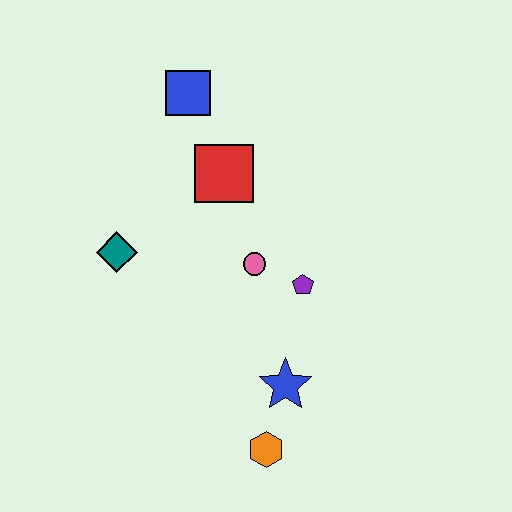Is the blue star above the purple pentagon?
No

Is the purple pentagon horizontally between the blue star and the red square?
No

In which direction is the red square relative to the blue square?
The red square is below the blue square.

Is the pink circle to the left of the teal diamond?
No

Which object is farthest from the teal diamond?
The orange hexagon is farthest from the teal diamond.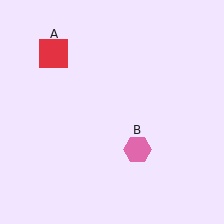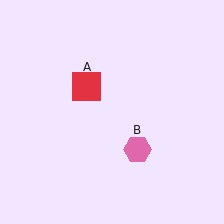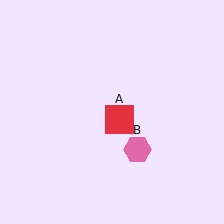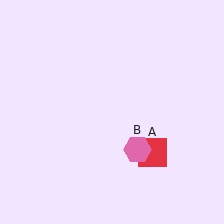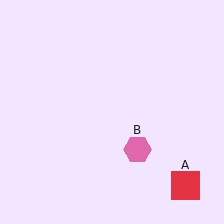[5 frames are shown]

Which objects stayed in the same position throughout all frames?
Pink hexagon (object B) remained stationary.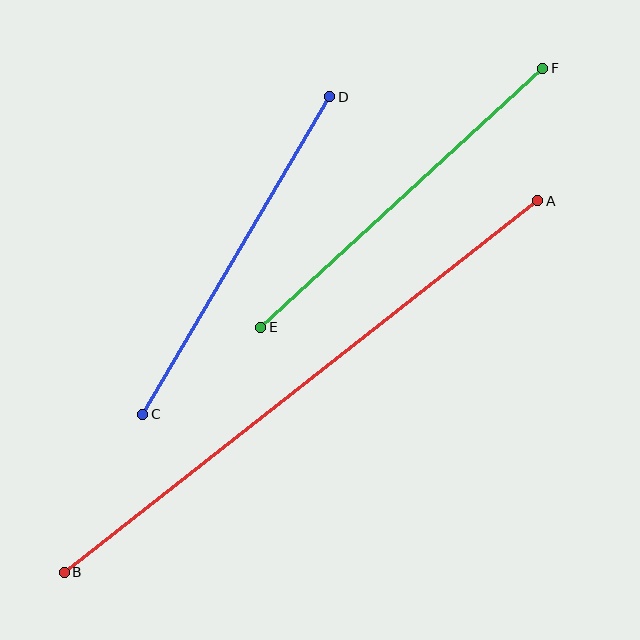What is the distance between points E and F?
The distance is approximately 383 pixels.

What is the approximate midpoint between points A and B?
The midpoint is at approximately (301, 387) pixels.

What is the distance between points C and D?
The distance is approximately 368 pixels.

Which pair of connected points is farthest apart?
Points A and B are farthest apart.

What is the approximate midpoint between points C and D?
The midpoint is at approximately (236, 255) pixels.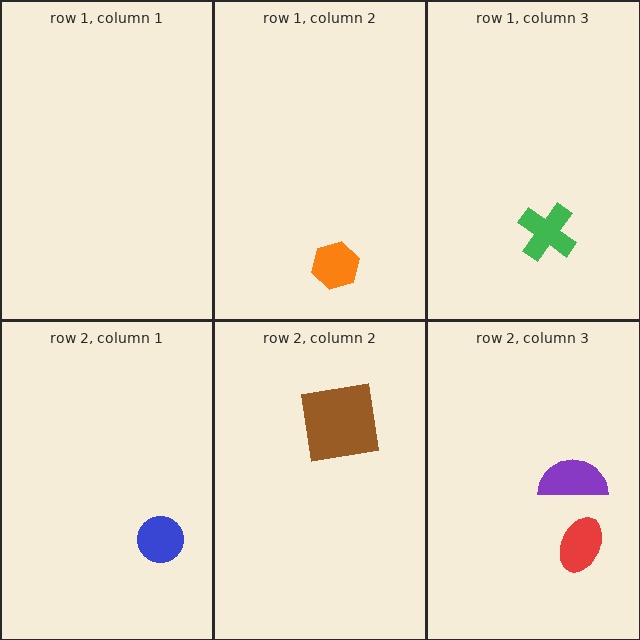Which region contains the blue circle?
The row 2, column 1 region.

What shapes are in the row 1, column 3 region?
The green cross.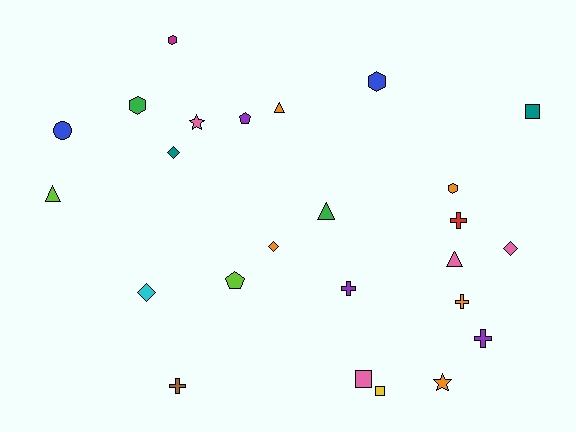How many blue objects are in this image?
There are 2 blue objects.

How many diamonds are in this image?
There are 4 diamonds.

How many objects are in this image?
There are 25 objects.